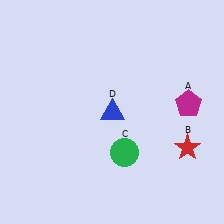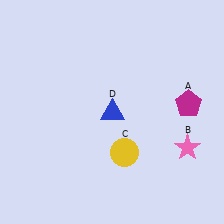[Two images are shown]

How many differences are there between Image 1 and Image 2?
There are 2 differences between the two images.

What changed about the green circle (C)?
In Image 1, C is green. In Image 2, it changed to yellow.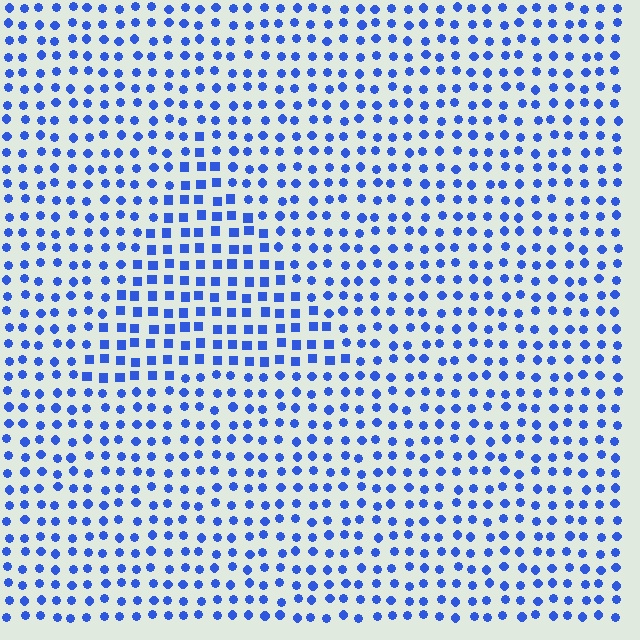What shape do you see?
I see a triangle.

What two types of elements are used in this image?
The image uses squares inside the triangle region and circles outside it.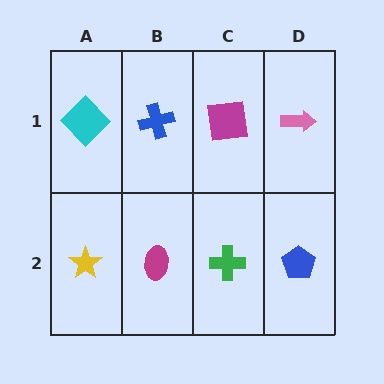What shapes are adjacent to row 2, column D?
A pink arrow (row 1, column D), a green cross (row 2, column C).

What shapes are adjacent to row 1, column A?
A yellow star (row 2, column A), a blue cross (row 1, column B).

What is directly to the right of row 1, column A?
A blue cross.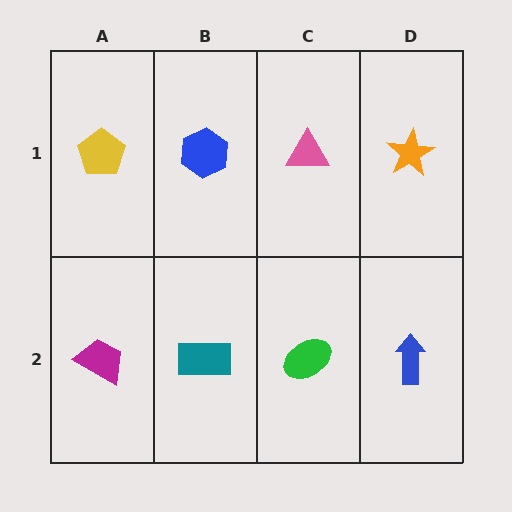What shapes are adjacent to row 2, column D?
An orange star (row 1, column D), a green ellipse (row 2, column C).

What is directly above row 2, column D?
An orange star.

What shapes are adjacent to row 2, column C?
A pink triangle (row 1, column C), a teal rectangle (row 2, column B), a blue arrow (row 2, column D).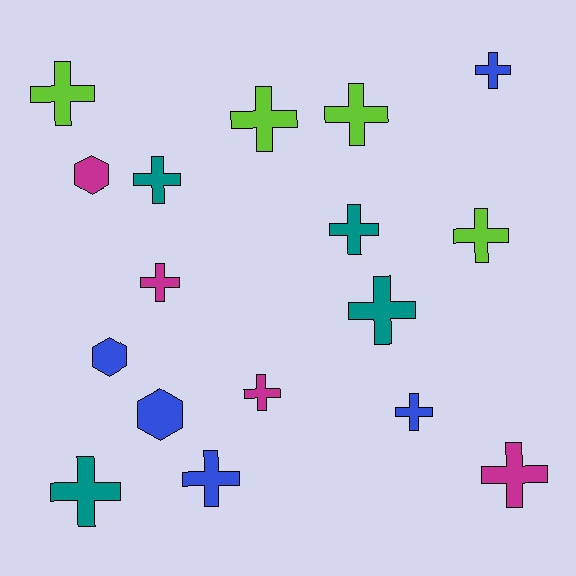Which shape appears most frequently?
Cross, with 14 objects.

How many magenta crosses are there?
There are 3 magenta crosses.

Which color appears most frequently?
Blue, with 5 objects.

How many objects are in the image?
There are 17 objects.